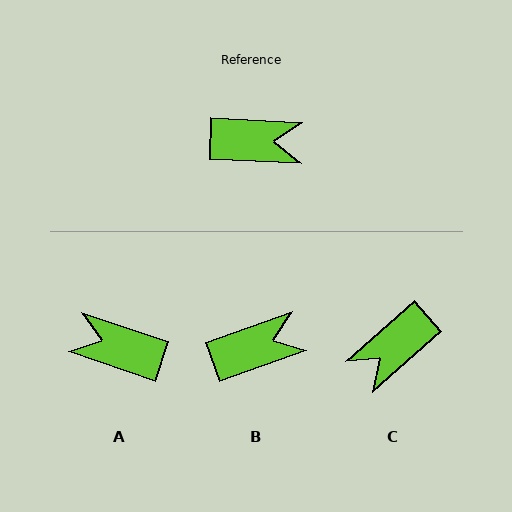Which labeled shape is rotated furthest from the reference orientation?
A, about 164 degrees away.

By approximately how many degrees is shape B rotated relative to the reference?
Approximately 22 degrees counter-clockwise.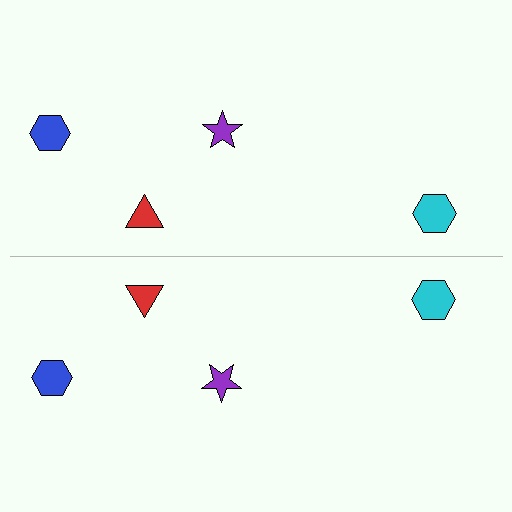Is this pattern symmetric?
Yes, this pattern has bilateral (reflection) symmetry.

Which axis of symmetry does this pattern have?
The pattern has a horizontal axis of symmetry running through the center of the image.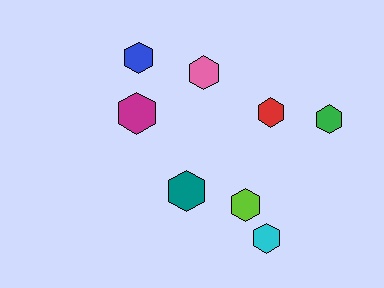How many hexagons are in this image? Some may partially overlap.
There are 8 hexagons.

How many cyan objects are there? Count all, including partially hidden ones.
There is 1 cyan object.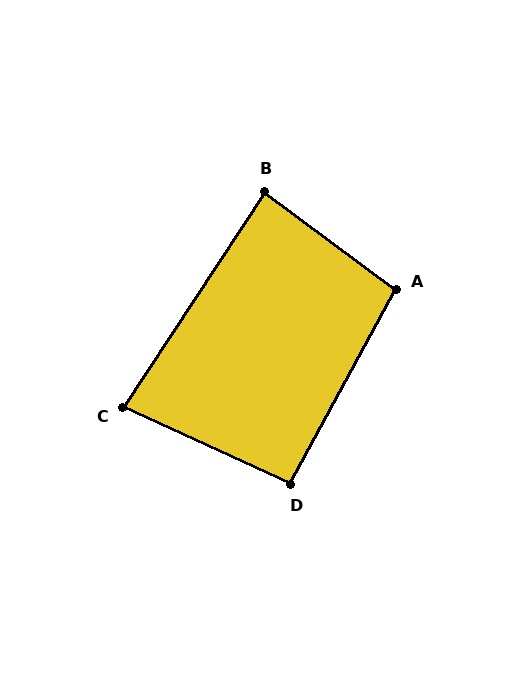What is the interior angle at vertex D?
Approximately 93 degrees (approximately right).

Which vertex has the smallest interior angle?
C, at approximately 81 degrees.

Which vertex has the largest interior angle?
A, at approximately 99 degrees.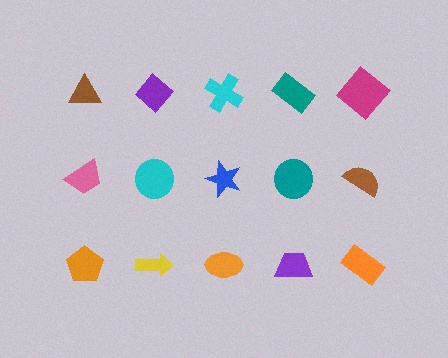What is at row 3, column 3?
An orange ellipse.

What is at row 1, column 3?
A cyan cross.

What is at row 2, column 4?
A teal circle.